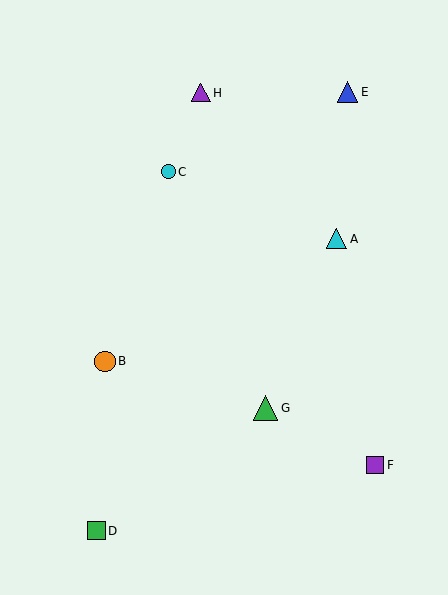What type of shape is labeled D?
Shape D is a green square.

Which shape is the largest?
The green triangle (labeled G) is the largest.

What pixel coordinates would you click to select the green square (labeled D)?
Click at (96, 531) to select the green square D.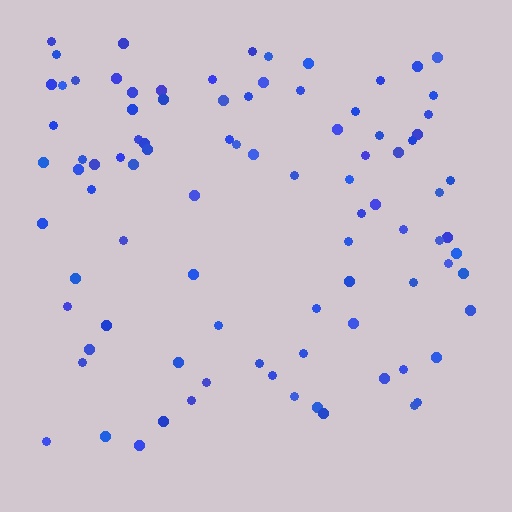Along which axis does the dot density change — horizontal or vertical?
Vertical.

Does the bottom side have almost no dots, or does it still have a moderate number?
Still a moderate number, just noticeably fewer than the top.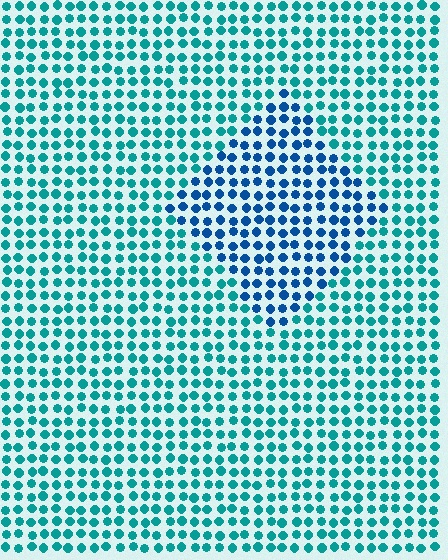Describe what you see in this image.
The image is filled with small teal elements in a uniform arrangement. A diamond-shaped region is visible where the elements are tinted to a slightly different hue, forming a subtle color boundary.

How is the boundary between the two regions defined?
The boundary is defined purely by a slight shift in hue (about 34 degrees). Spacing, size, and orientation are identical on both sides.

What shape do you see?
I see a diamond.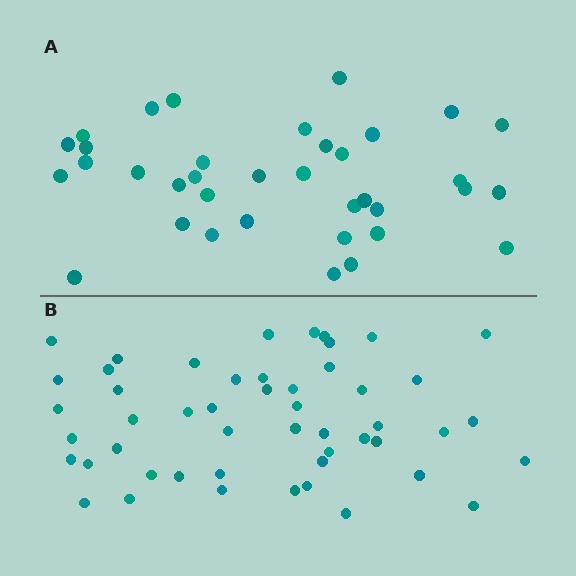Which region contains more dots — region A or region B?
Region B (the bottom region) has more dots.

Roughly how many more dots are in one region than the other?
Region B has approximately 15 more dots than region A.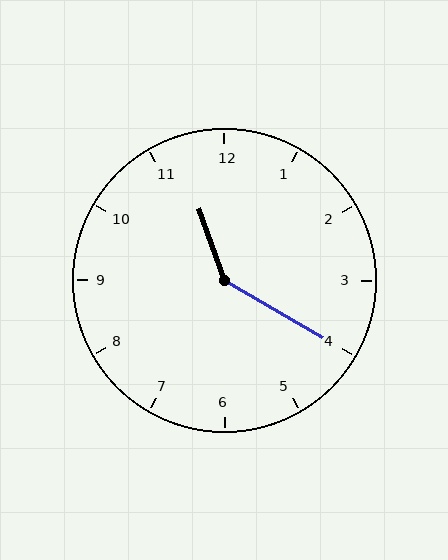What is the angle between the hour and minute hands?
Approximately 140 degrees.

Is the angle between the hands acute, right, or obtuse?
It is obtuse.